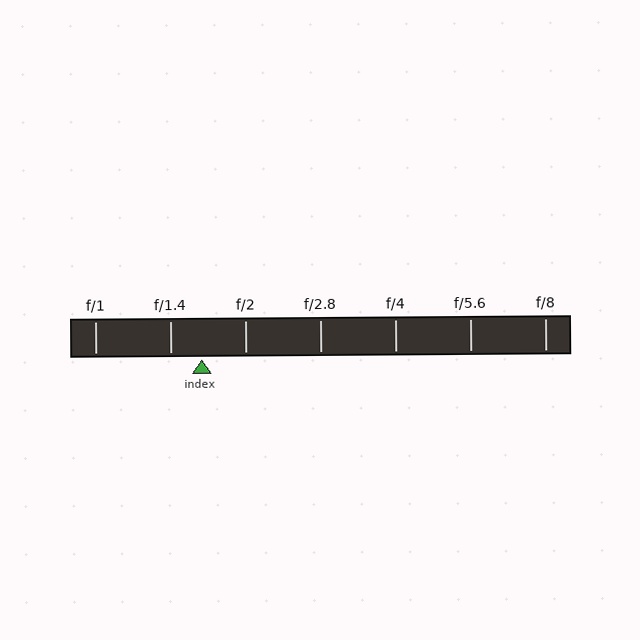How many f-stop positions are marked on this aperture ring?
There are 7 f-stop positions marked.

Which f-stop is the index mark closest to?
The index mark is closest to f/1.4.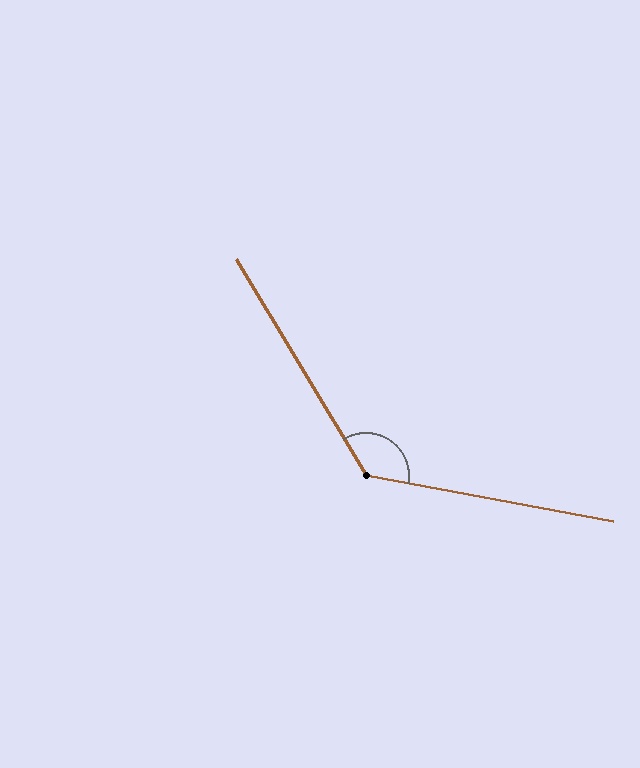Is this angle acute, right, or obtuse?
It is obtuse.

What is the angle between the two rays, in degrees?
Approximately 131 degrees.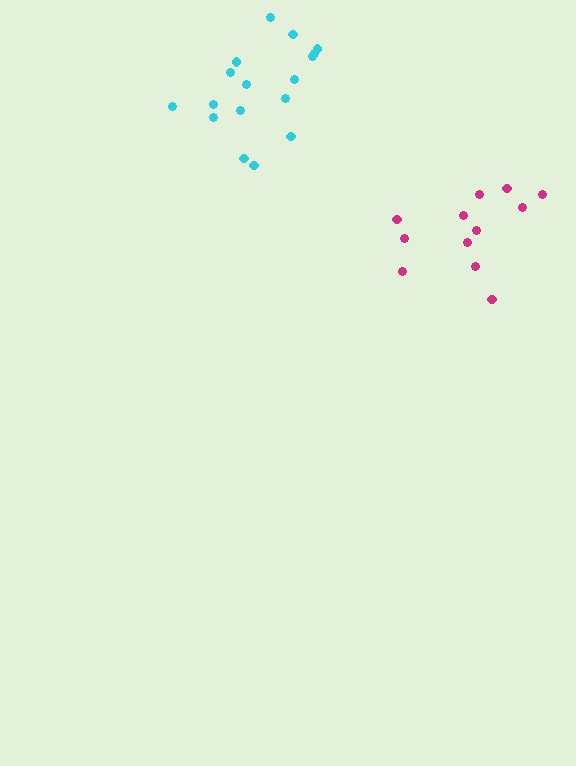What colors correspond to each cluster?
The clusters are colored: cyan, magenta.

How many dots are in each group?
Group 1: 17 dots, Group 2: 12 dots (29 total).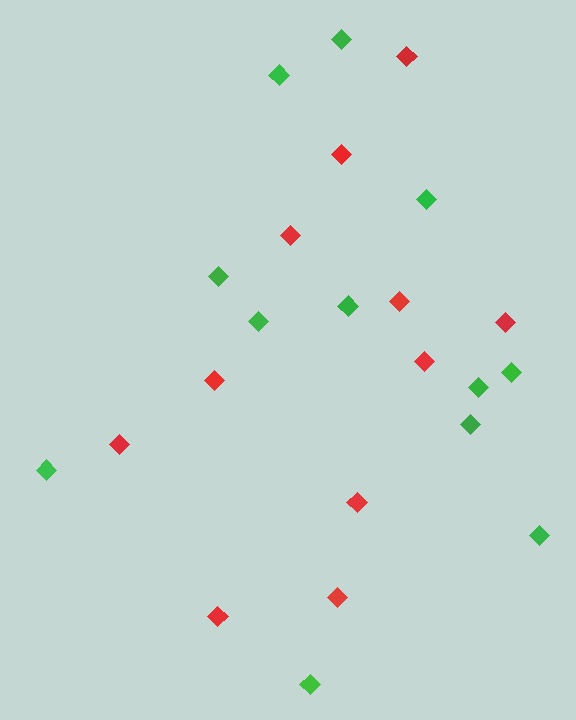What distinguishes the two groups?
There are 2 groups: one group of red diamonds (11) and one group of green diamonds (12).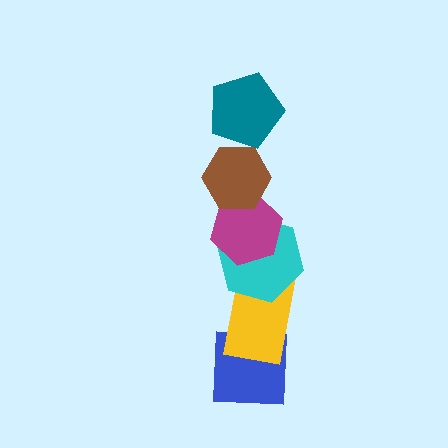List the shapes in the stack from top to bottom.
From top to bottom: the teal pentagon, the brown hexagon, the magenta hexagon, the cyan hexagon, the yellow rectangle, the blue square.